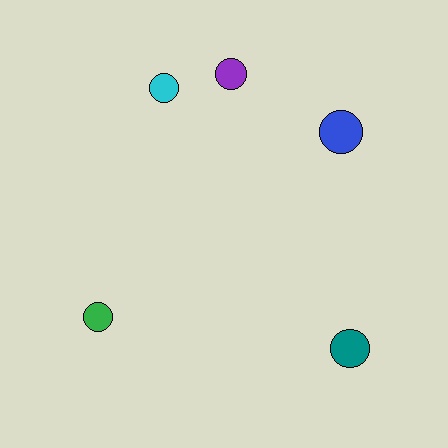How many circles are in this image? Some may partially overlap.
There are 5 circles.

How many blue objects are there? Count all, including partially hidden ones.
There is 1 blue object.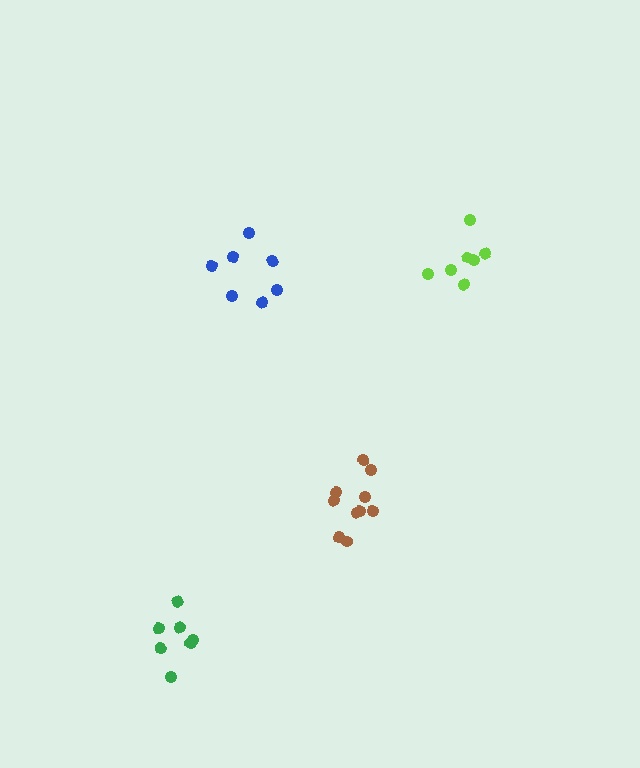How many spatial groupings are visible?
There are 4 spatial groupings.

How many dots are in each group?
Group 1: 7 dots, Group 2: 7 dots, Group 3: 10 dots, Group 4: 7 dots (31 total).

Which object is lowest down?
The green cluster is bottommost.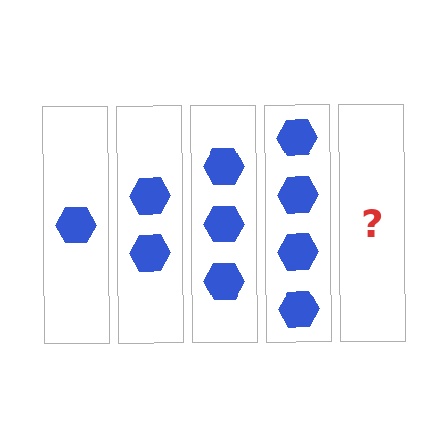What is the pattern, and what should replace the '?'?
The pattern is that each step adds one more hexagon. The '?' should be 5 hexagons.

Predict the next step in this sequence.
The next step is 5 hexagons.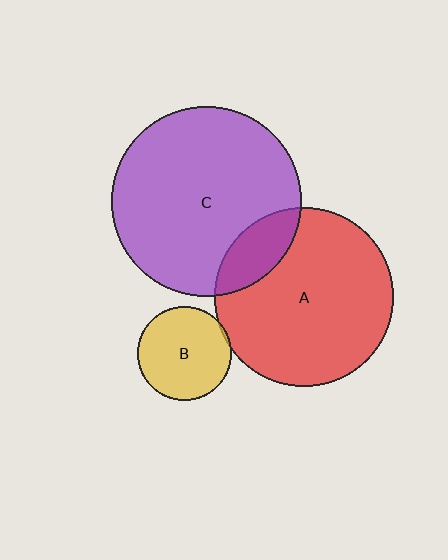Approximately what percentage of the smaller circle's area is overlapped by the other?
Approximately 15%.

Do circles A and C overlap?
Yes.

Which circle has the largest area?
Circle C (purple).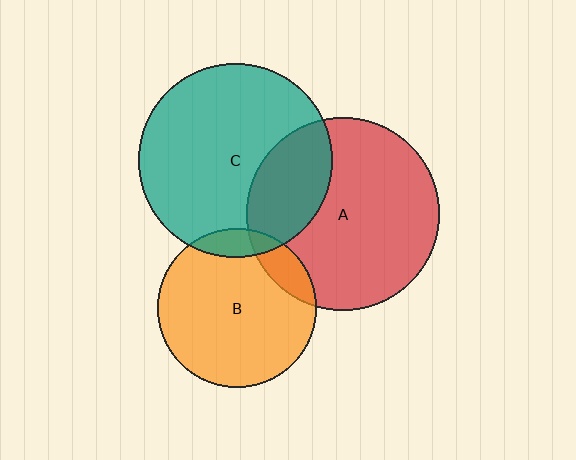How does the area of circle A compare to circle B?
Approximately 1.5 times.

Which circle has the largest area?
Circle C (teal).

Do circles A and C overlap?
Yes.